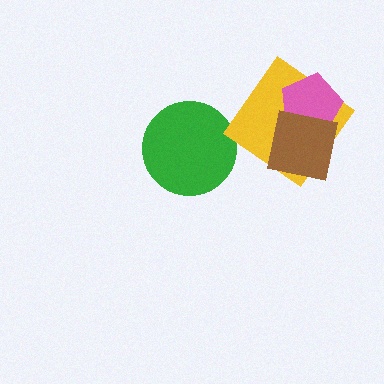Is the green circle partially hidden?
No, no other shape covers it.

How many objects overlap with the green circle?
0 objects overlap with the green circle.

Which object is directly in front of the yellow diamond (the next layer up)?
The pink pentagon is directly in front of the yellow diamond.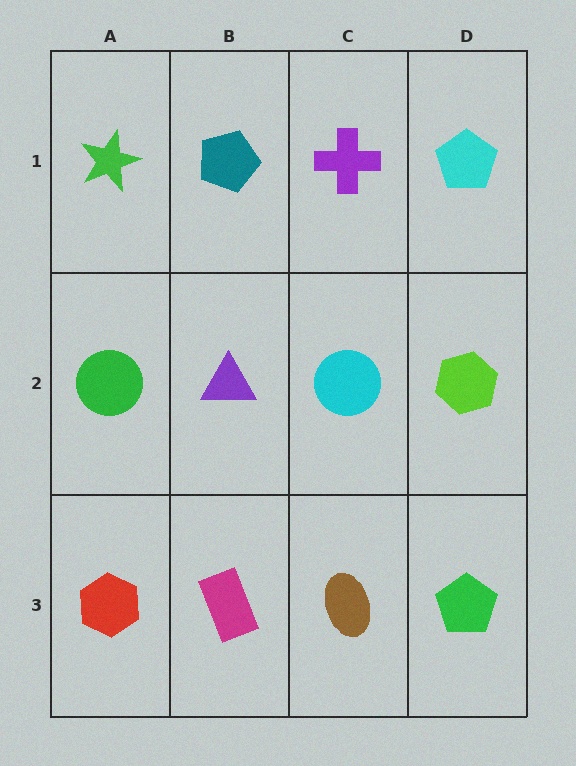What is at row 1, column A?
A green star.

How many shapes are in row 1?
4 shapes.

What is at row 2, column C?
A cyan circle.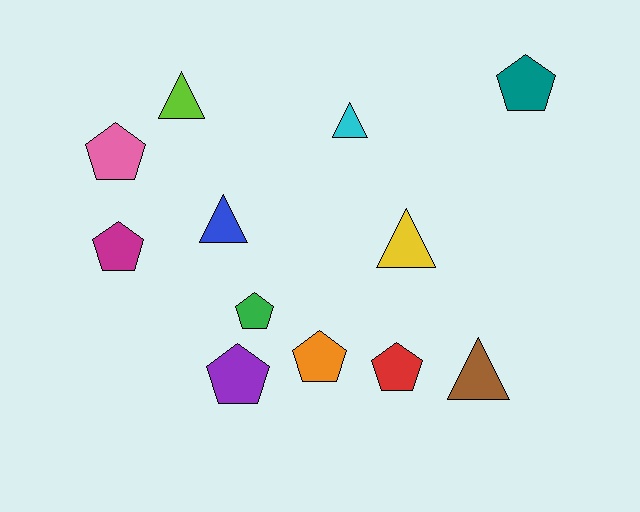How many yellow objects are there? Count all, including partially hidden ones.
There is 1 yellow object.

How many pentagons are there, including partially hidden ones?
There are 7 pentagons.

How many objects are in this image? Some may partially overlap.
There are 12 objects.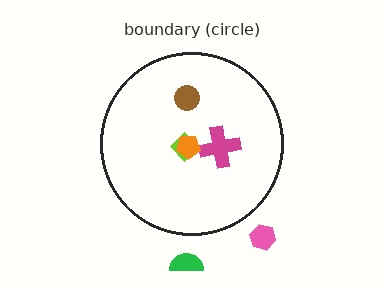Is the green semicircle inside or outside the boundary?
Outside.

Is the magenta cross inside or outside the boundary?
Inside.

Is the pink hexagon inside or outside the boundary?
Outside.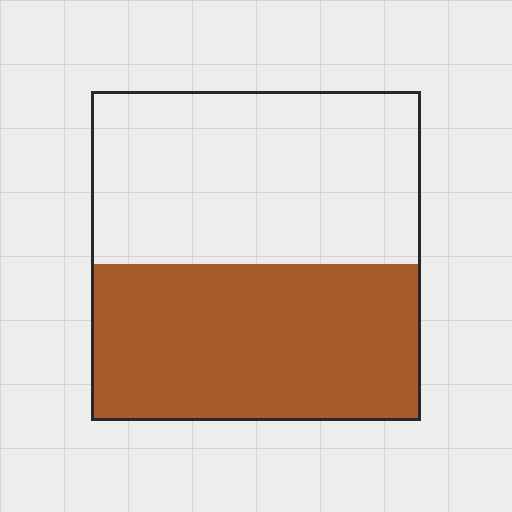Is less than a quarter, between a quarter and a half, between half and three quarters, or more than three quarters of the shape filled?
Between a quarter and a half.